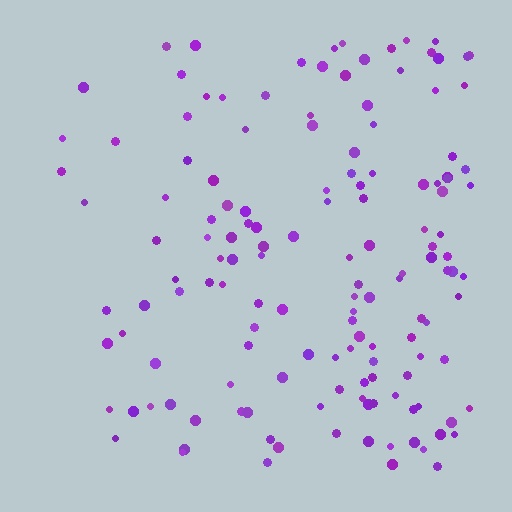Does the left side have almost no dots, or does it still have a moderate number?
Still a moderate number, just noticeably fewer than the right.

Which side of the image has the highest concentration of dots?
The right.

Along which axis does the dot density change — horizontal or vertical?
Horizontal.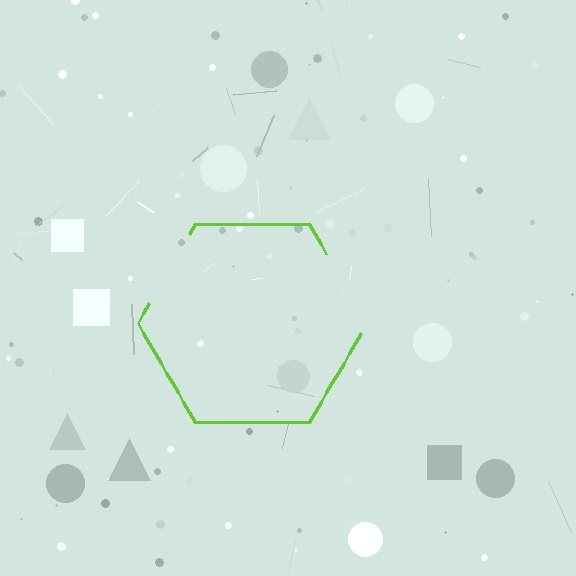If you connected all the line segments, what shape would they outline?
They would outline a hexagon.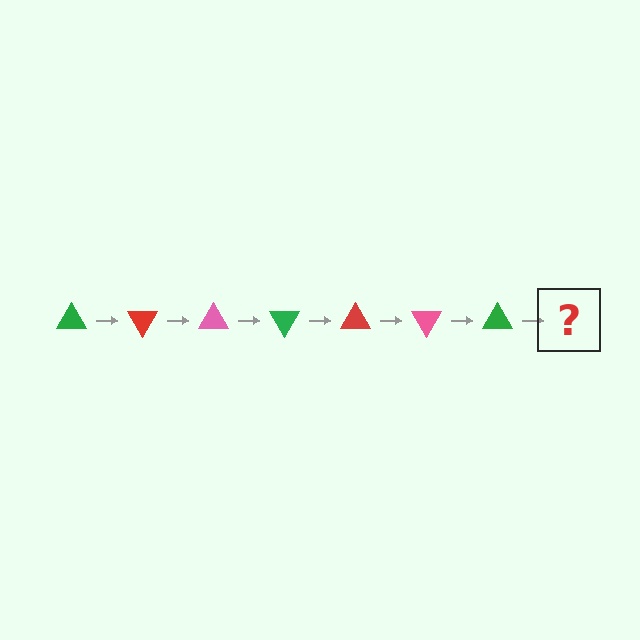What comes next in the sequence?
The next element should be a red triangle, rotated 420 degrees from the start.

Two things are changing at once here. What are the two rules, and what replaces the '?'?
The two rules are that it rotates 60 degrees each step and the color cycles through green, red, and pink. The '?' should be a red triangle, rotated 420 degrees from the start.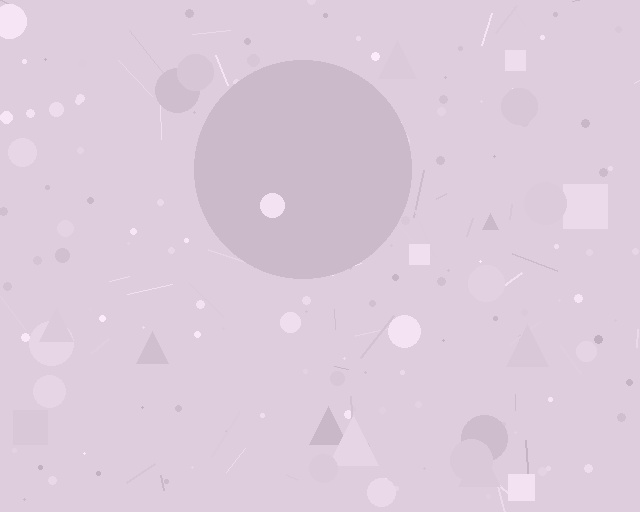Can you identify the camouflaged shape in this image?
The camouflaged shape is a circle.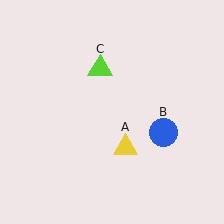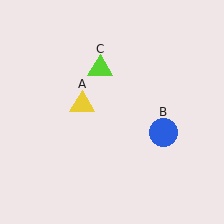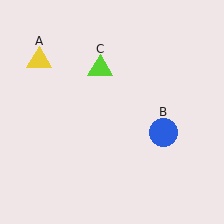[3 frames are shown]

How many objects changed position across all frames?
1 object changed position: yellow triangle (object A).